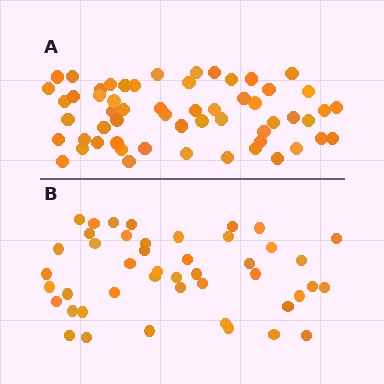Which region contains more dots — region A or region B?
Region A (the top region) has more dots.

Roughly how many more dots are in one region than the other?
Region A has roughly 12 or so more dots than region B.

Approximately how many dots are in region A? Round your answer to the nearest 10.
About 60 dots. (The exact count is 57, which rounds to 60.)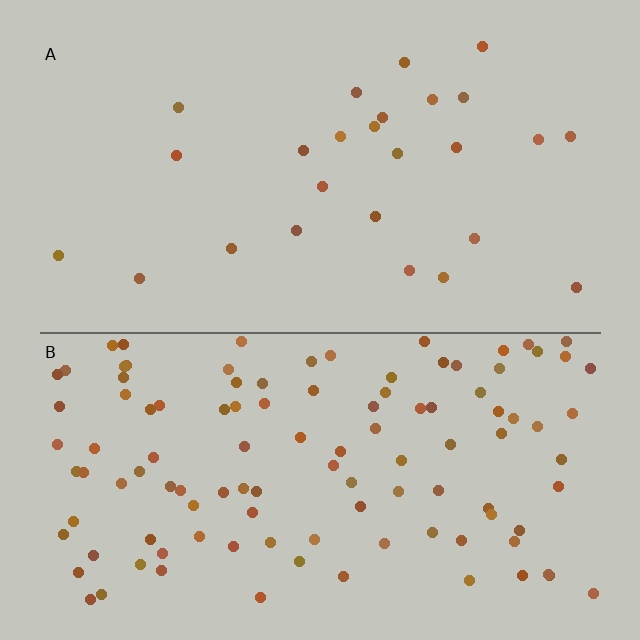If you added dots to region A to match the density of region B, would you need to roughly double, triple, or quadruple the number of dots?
Approximately quadruple.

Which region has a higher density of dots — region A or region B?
B (the bottom).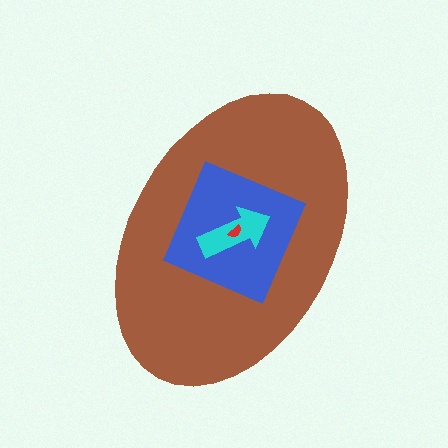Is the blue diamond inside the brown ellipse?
Yes.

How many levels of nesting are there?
4.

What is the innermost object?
The red semicircle.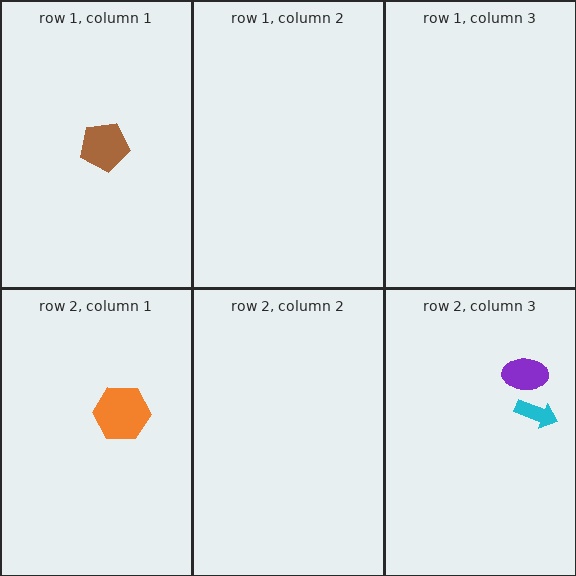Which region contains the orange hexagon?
The row 2, column 1 region.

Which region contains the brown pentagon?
The row 1, column 1 region.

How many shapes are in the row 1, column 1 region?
1.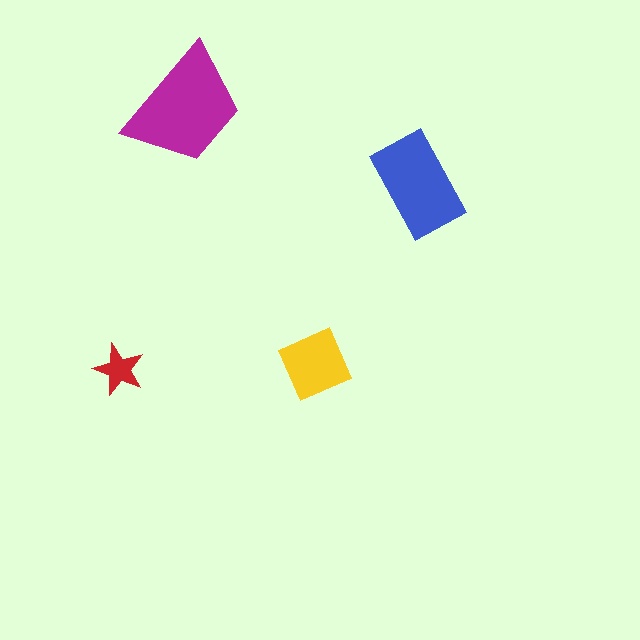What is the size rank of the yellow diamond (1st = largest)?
3rd.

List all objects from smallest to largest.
The red star, the yellow diamond, the blue rectangle, the magenta trapezoid.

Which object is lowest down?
The red star is bottommost.